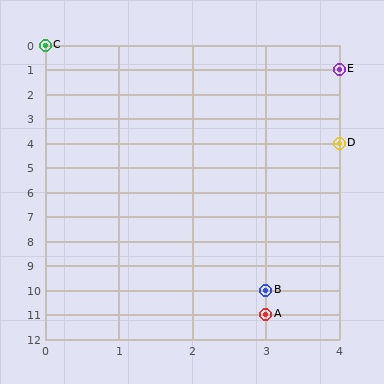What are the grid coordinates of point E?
Point E is at grid coordinates (4, 1).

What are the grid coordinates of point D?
Point D is at grid coordinates (4, 4).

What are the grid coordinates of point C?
Point C is at grid coordinates (0, 0).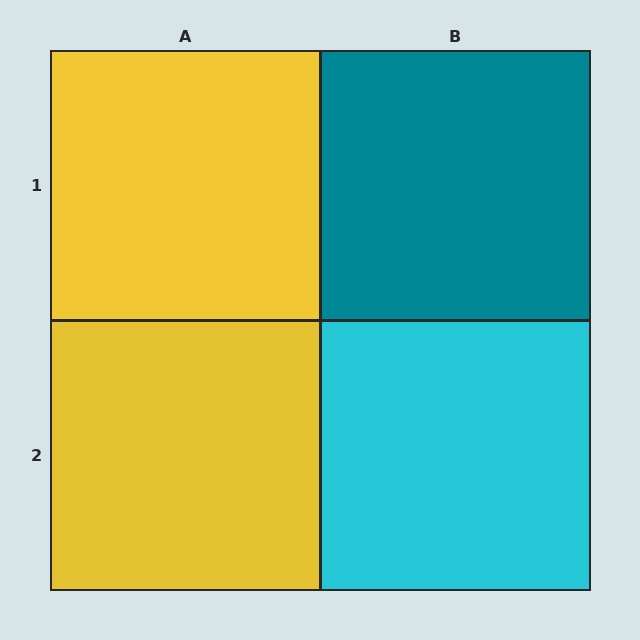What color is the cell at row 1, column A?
Yellow.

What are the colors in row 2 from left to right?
Yellow, cyan.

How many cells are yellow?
2 cells are yellow.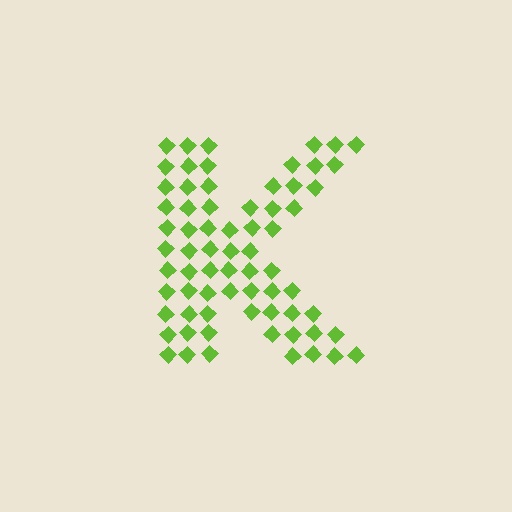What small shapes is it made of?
It is made of small diamonds.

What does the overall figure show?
The overall figure shows the letter K.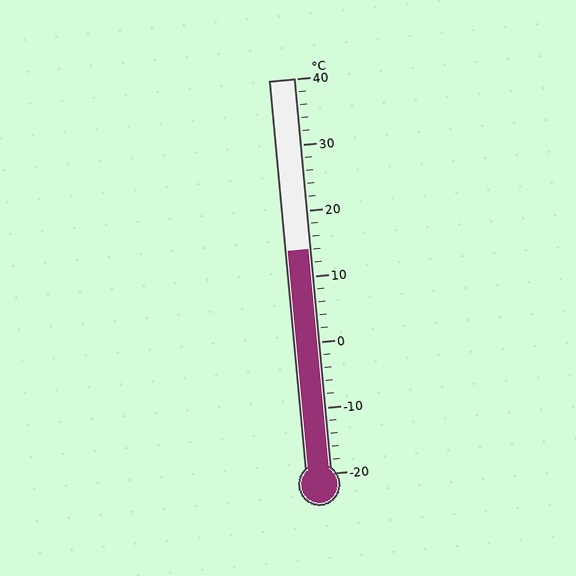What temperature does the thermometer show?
The thermometer shows approximately 14°C.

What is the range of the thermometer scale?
The thermometer scale ranges from -20°C to 40°C.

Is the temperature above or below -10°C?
The temperature is above -10°C.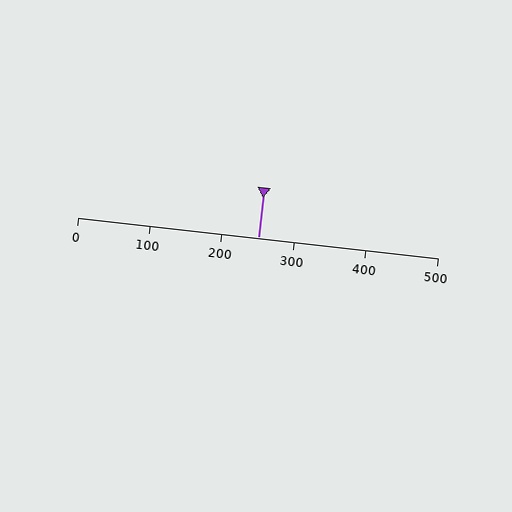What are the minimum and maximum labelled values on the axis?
The axis runs from 0 to 500.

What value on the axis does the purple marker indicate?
The marker indicates approximately 250.